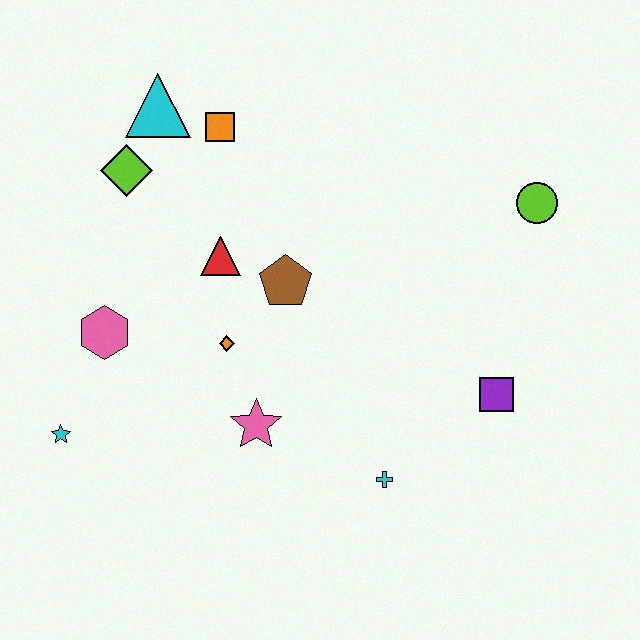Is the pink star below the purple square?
Yes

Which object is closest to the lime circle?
The purple square is closest to the lime circle.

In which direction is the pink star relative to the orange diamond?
The pink star is below the orange diamond.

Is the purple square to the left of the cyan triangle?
No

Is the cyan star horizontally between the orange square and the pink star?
No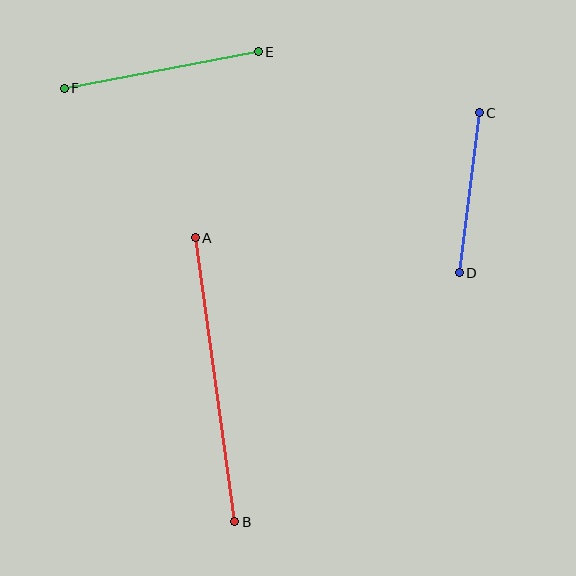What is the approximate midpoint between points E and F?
The midpoint is at approximately (161, 70) pixels.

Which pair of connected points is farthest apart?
Points A and B are farthest apart.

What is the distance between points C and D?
The distance is approximately 162 pixels.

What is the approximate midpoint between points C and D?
The midpoint is at approximately (469, 193) pixels.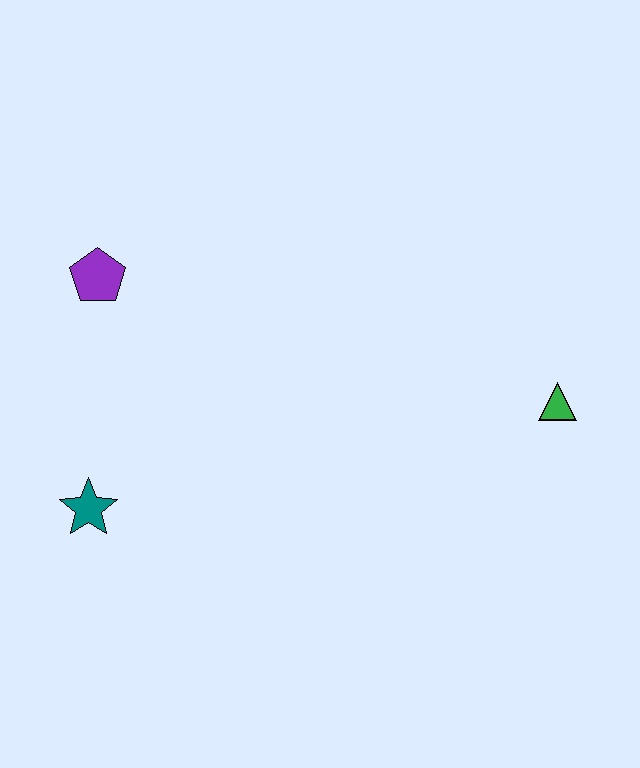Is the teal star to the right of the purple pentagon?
No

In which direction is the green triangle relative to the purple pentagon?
The green triangle is to the right of the purple pentagon.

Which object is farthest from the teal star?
The green triangle is farthest from the teal star.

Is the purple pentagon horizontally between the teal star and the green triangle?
Yes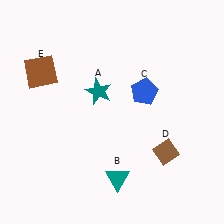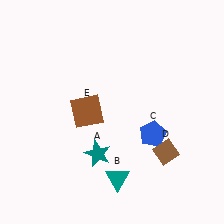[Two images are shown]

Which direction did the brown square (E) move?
The brown square (E) moved right.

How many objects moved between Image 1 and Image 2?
3 objects moved between the two images.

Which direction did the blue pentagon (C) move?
The blue pentagon (C) moved down.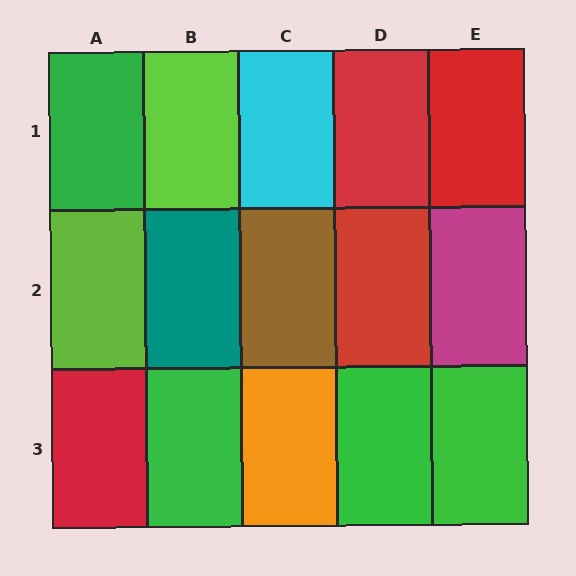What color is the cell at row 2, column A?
Lime.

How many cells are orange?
1 cell is orange.